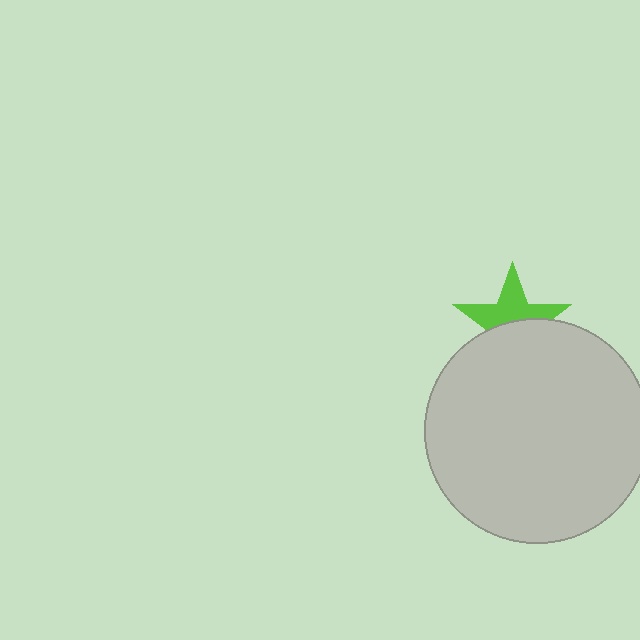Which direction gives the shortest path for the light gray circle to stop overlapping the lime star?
Moving down gives the shortest separation.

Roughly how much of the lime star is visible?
About half of it is visible (roughly 51%).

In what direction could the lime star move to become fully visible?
The lime star could move up. That would shift it out from behind the light gray circle entirely.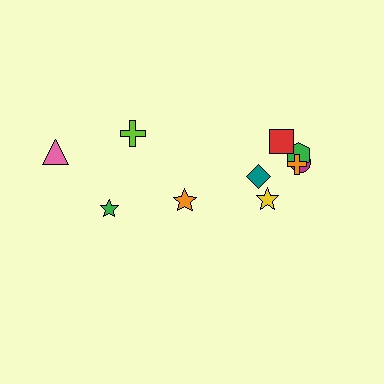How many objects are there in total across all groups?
There are 10 objects.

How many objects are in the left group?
There are 3 objects.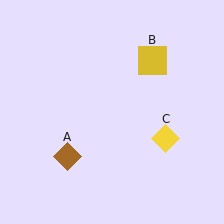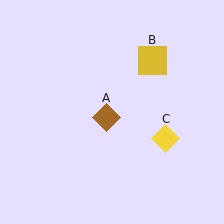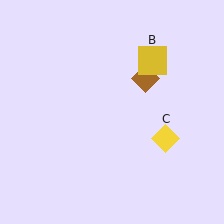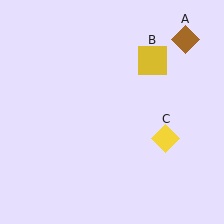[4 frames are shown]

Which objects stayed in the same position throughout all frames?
Yellow square (object B) and yellow diamond (object C) remained stationary.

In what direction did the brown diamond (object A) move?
The brown diamond (object A) moved up and to the right.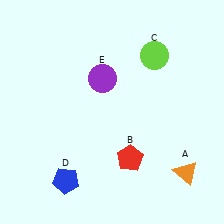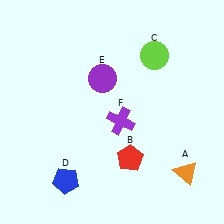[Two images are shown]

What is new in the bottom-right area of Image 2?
A purple cross (F) was added in the bottom-right area of Image 2.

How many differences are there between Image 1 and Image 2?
There is 1 difference between the two images.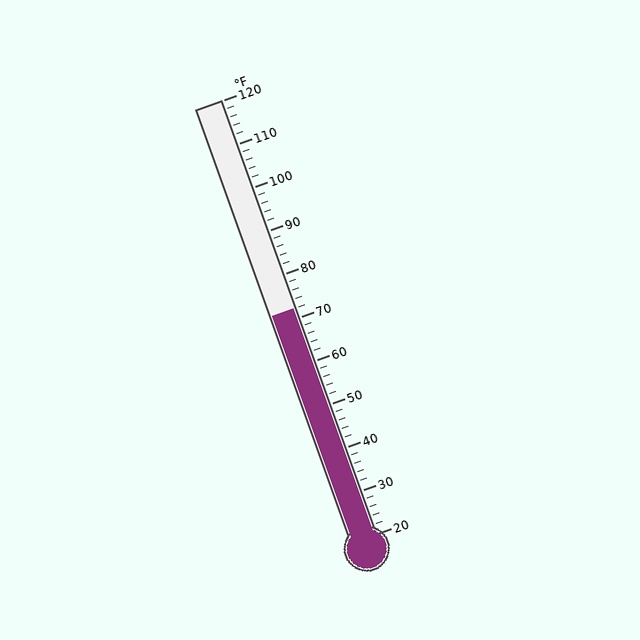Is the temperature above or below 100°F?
The temperature is below 100°F.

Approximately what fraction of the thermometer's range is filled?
The thermometer is filled to approximately 50% of its range.